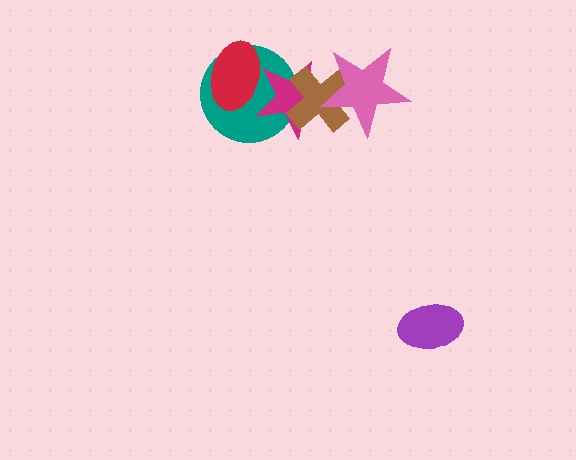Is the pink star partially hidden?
No, no other shape covers it.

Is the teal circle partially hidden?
Yes, it is partially covered by another shape.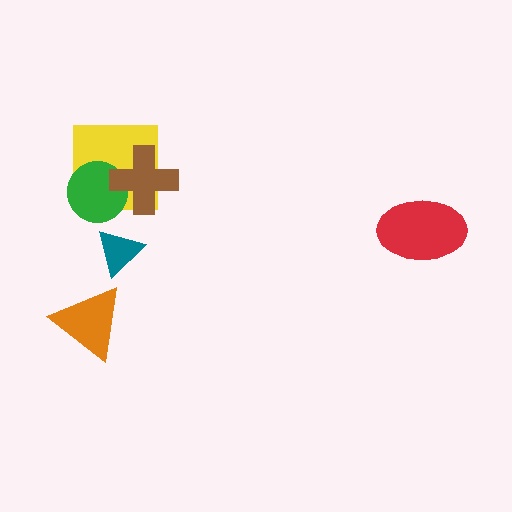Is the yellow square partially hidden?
Yes, it is partially covered by another shape.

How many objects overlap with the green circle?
2 objects overlap with the green circle.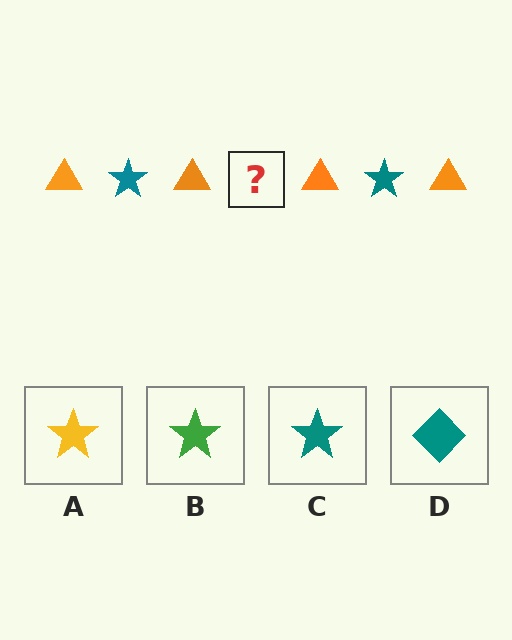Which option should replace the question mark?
Option C.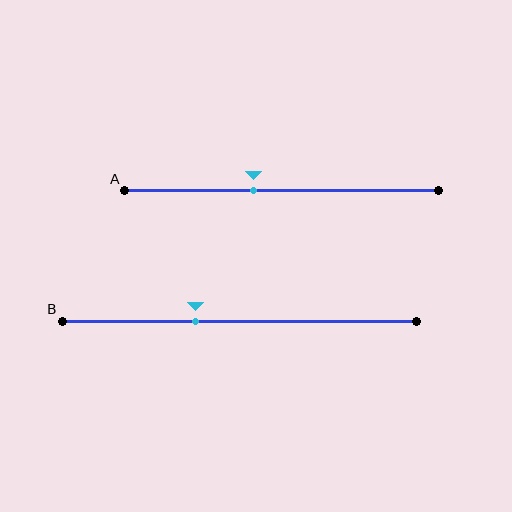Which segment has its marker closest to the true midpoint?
Segment A has its marker closest to the true midpoint.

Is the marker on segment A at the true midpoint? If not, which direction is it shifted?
No, the marker on segment A is shifted to the left by about 9% of the segment length.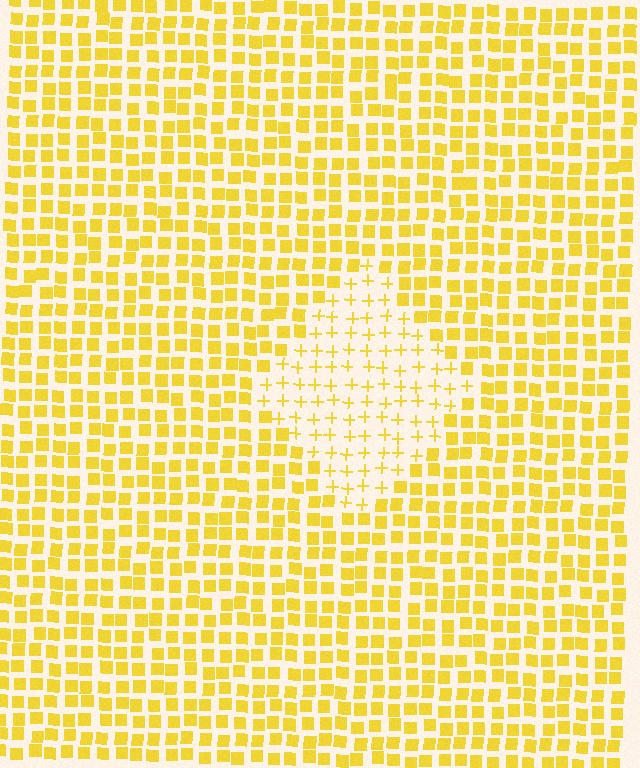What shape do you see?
I see a diamond.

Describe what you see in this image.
The image is filled with small yellow elements arranged in a uniform grid. A diamond-shaped region contains plus signs, while the surrounding area contains squares. The boundary is defined purely by the change in element shape.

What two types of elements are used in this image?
The image uses plus signs inside the diamond region and squares outside it.